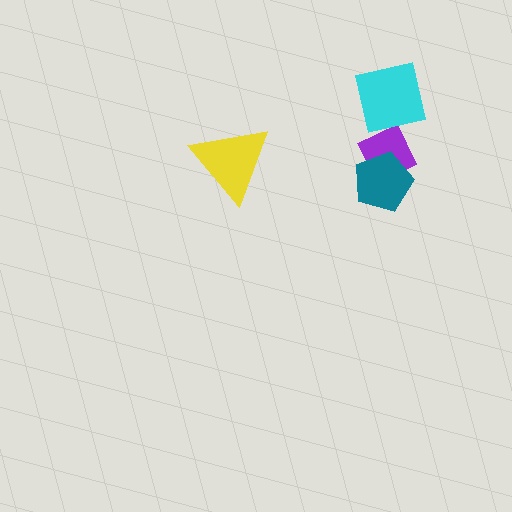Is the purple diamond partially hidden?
Yes, it is partially covered by another shape.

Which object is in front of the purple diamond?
The teal pentagon is in front of the purple diamond.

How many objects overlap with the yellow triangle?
0 objects overlap with the yellow triangle.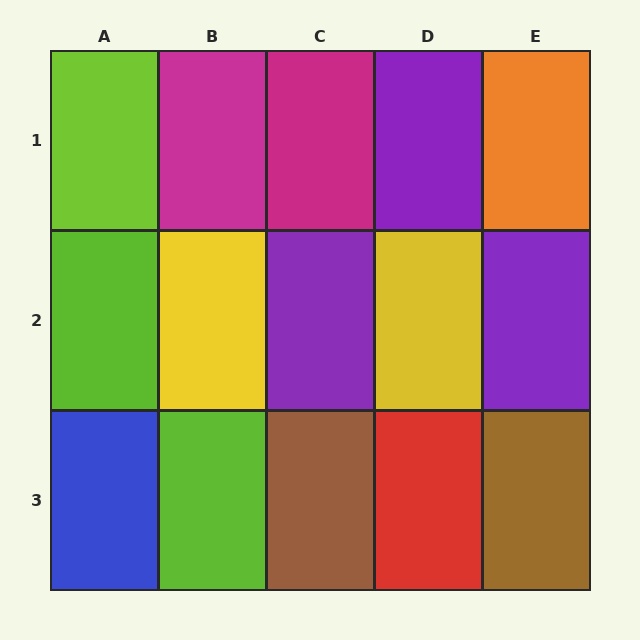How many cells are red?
1 cell is red.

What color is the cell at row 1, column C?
Magenta.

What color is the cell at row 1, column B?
Magenta.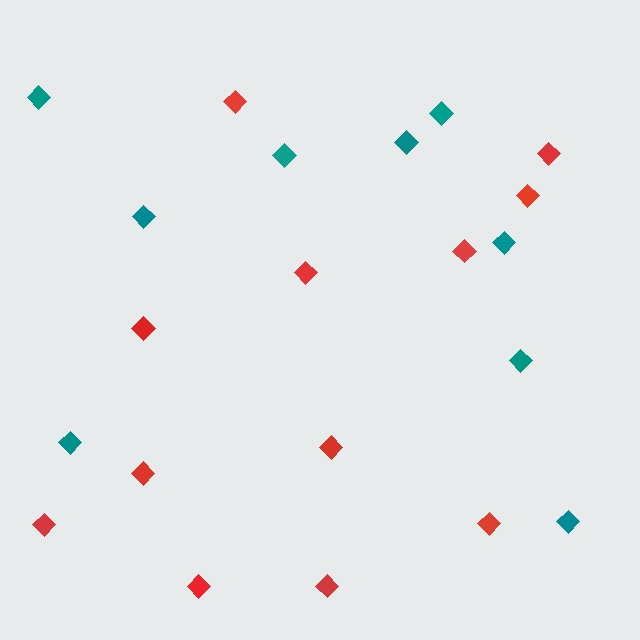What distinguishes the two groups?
There are 2 groups: one group of red diamonds (12) and one group of teal diamonds (9).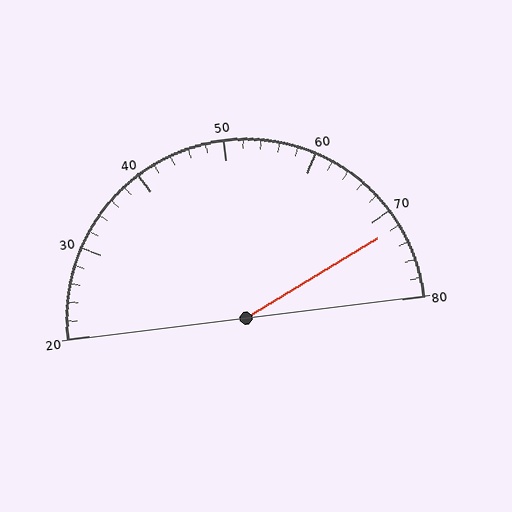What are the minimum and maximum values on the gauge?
The gauge ranges from 20 to 80.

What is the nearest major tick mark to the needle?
The nearest major tick mark is 70.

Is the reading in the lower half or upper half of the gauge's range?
The reading is in the upper half of the range (20 to 80).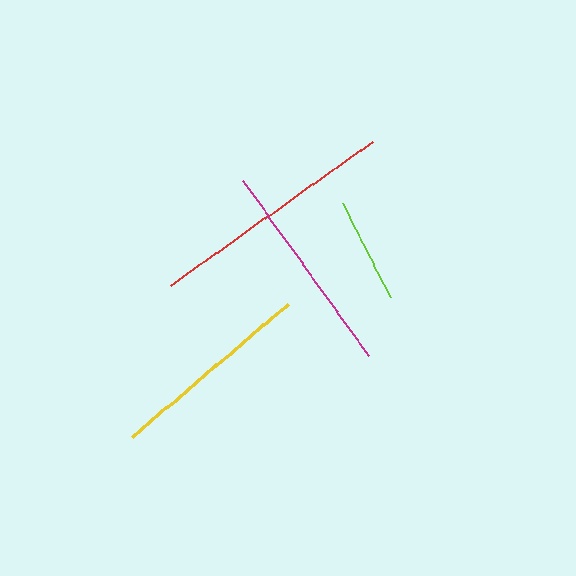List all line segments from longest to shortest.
From longest to shortest: red, magenta, yellow, lime.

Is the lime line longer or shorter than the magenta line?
The magenta line is longer than the lime line.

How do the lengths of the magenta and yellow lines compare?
The magenta and yellow lines are approximately the same length.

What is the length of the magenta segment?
The magenta segment is approximately 215 pixels long.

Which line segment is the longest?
The red line is the longest at approximately 248 pixels.